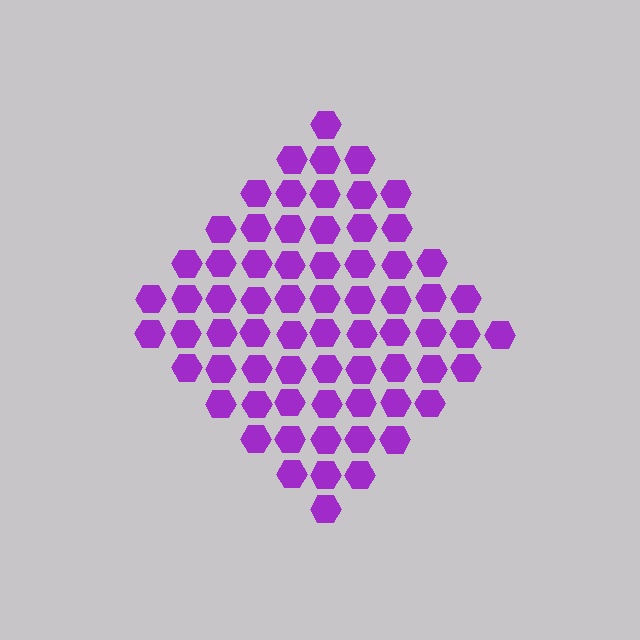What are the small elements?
The small elements are hexagons.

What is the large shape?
The large shape is a diamond.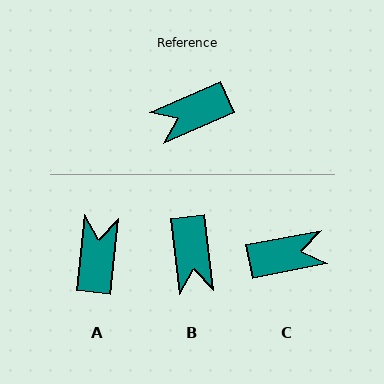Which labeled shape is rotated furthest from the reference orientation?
C, about 167 degrees away.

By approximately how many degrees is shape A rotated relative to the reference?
Approximately 120 degrees clockwise.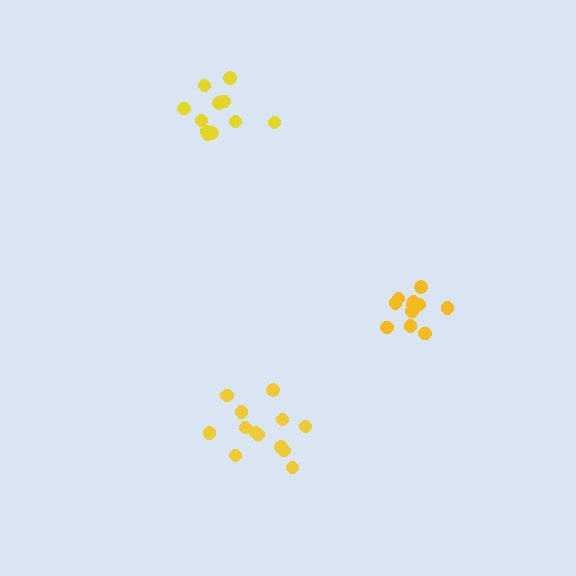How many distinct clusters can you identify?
There are 3 distinct clusters.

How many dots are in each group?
Group 1: 11 dots, Group 2: 13 dots, Group 3: 11 dots (35 total).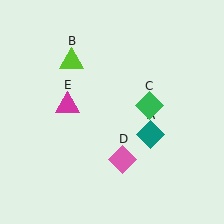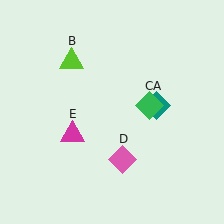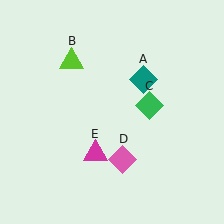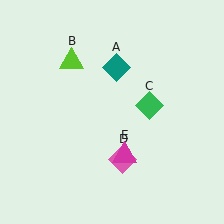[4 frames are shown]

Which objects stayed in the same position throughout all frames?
Lime triangle (object B) and green diamond (object C) and pink diamond (object D) remained stationary.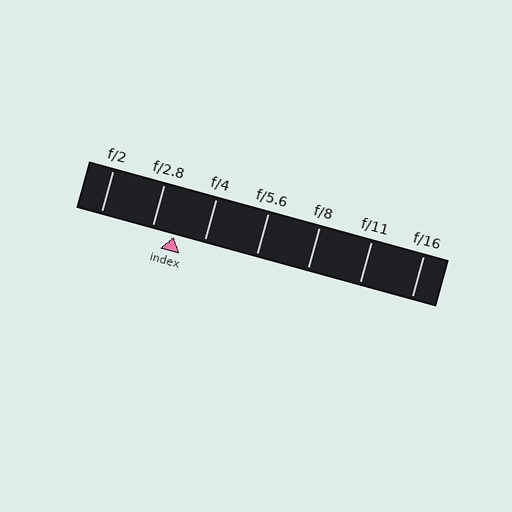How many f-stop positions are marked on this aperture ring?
There are 7 f-stop positions marked.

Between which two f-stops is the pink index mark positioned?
The index mark is between f/2.8 and f/4.